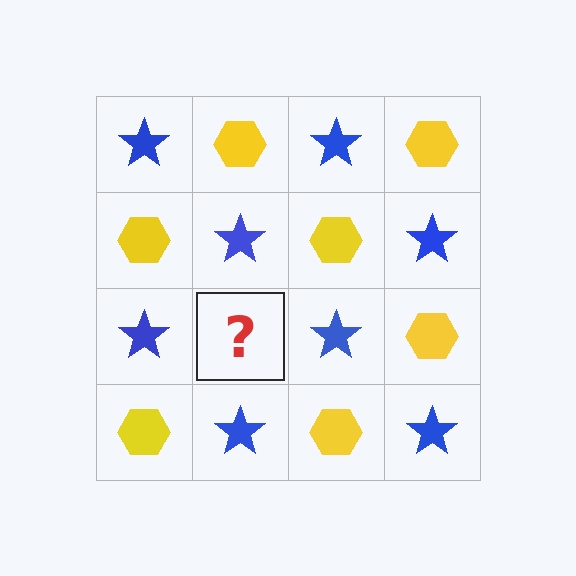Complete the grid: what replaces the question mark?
The question mark should be replaced with a yellow hexagon.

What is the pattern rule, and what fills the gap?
The rule is that it alternates blue star and yellow hexagon in a checkerboard pattern. The gap should be filled with a yellow hexagon.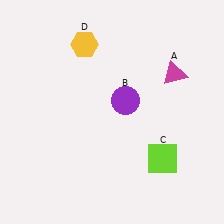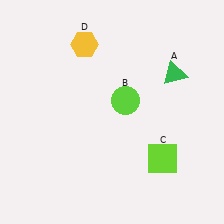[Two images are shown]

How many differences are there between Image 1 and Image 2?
There are 2 differences between the two images.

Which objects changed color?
A changed from magenta to green. B changed from purple to lime.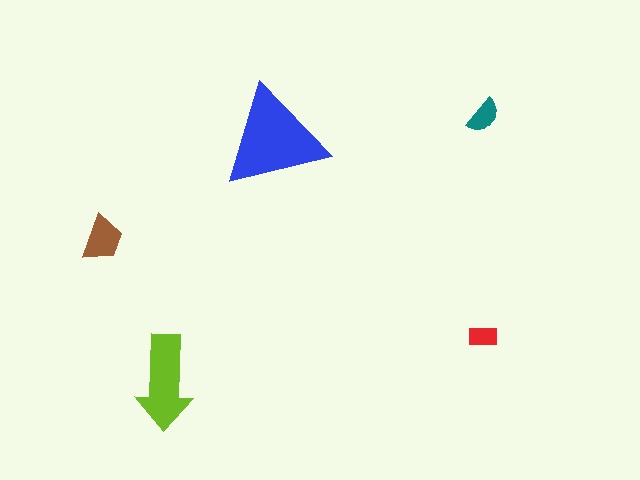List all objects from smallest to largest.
The red rectangle, the teal semicircle, the brown trapezoid, the lime arrow, the blue triangle.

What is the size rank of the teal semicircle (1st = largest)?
4th.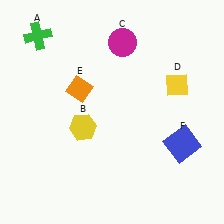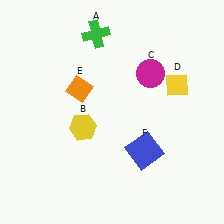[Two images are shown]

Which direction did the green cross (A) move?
The green cross (A) moved right.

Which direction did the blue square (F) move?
The blue square (F) moved left.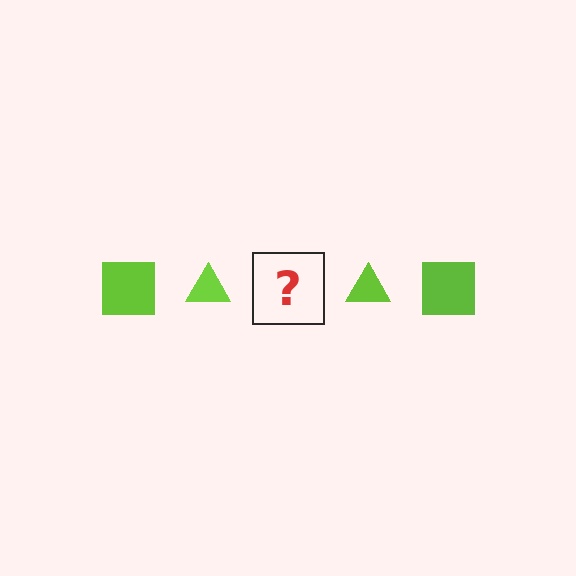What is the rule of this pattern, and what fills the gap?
The rule is that the pattern cycles through square, triangle shapes in lime. The gap should be filled with a lime square.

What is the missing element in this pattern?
The missing element is a lime square.